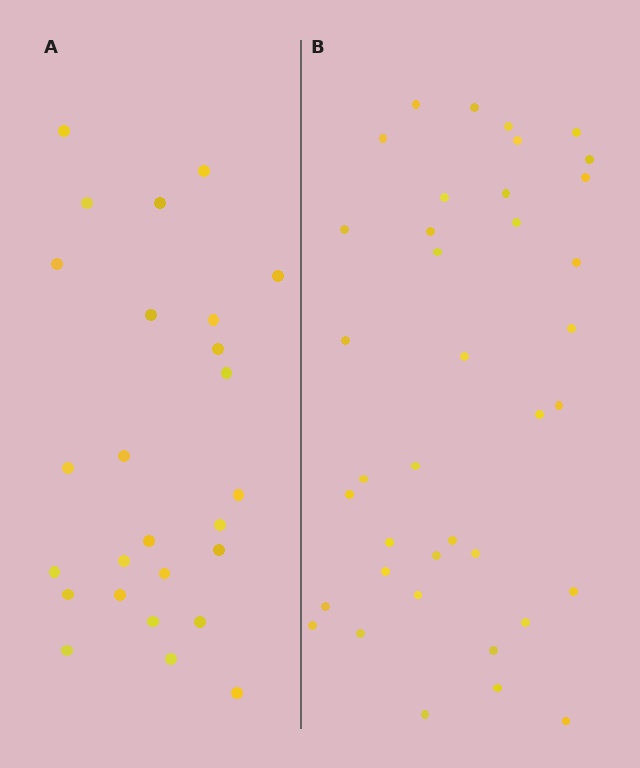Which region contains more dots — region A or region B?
Region B (the right region) has more dots.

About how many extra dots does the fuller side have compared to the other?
Region B has roughly 12 or so more dots than region A.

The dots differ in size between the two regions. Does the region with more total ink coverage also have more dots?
No. Region A has more total ink coverage because its dots are larger, but region B actually contains more individual dots. Total area can be misleading — the number of items is what matters here.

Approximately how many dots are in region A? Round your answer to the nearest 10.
About 30 dots. (The exact count is 26, which rounds to 30.)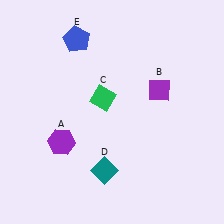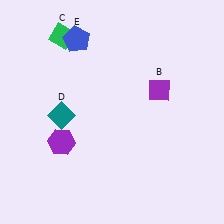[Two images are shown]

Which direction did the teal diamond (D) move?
The teal diamond (D) moved up.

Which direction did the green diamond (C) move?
The green diamond (C) moved up.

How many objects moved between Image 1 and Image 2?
2 objects moved between the two images.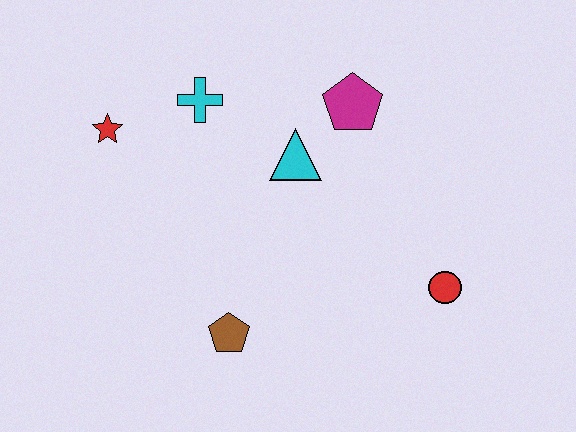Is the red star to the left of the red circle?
Yes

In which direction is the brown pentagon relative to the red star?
The brown pentagon is below the red star.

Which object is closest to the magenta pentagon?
The cyan triangle is closest to the magenta pentagon.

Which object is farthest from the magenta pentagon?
The brown pentagon is farthest from the magenta pentagon.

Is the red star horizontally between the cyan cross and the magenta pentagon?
No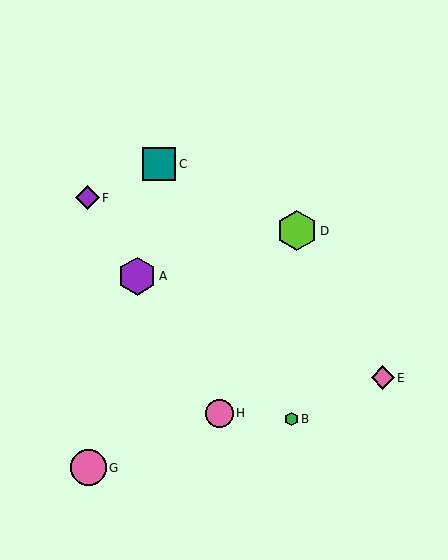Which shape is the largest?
The lime hexagon (labeled D) is the largest.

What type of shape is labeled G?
Shape G is a pink circle.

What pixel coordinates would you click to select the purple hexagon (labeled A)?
Click at (137, 276) to select the purple hexagon A.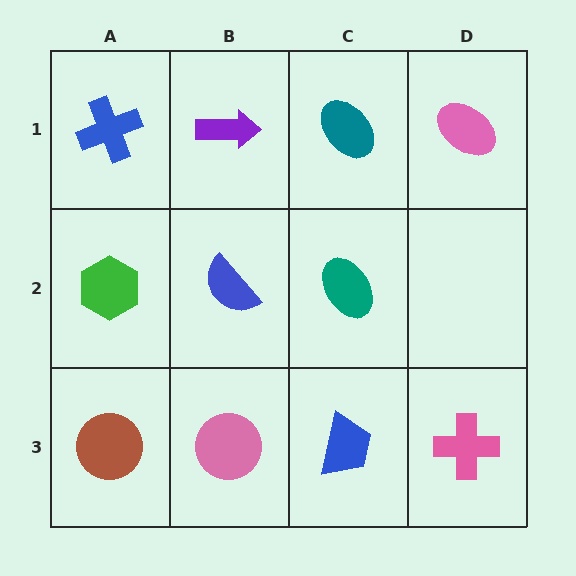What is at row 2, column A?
A green hexagon.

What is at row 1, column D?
A pink ellipse.